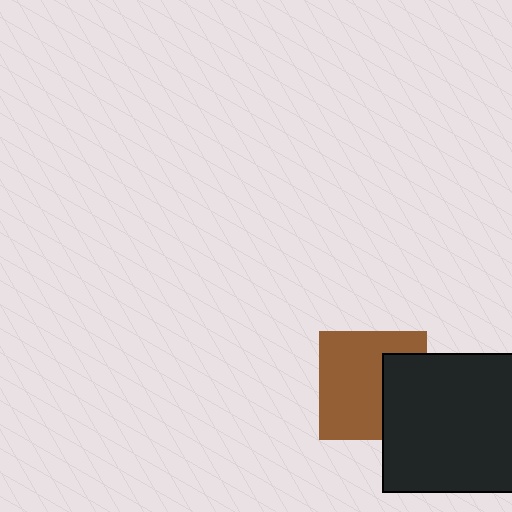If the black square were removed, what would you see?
You would see the complete brown square.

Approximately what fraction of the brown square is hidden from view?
Roughly 34% of the brown square is hidden behind the black square.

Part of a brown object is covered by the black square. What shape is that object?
It is a square.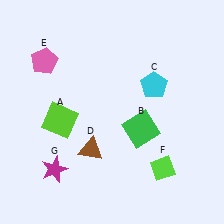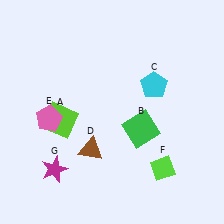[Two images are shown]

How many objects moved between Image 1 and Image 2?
1 object moved between the two images.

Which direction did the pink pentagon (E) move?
The pink pentagon (E) moved down.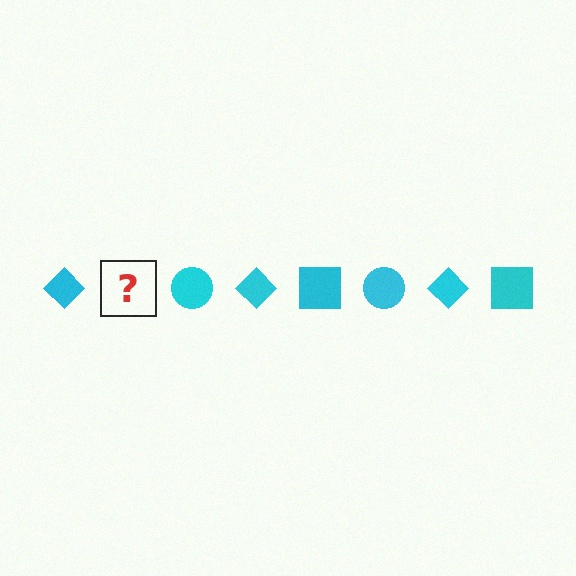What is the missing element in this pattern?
The missing element is a cyan square.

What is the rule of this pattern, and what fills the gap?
The rule is that the pattern cycles through diamond, square, circle shapes in cyan. The gap should be filled with a cyan square.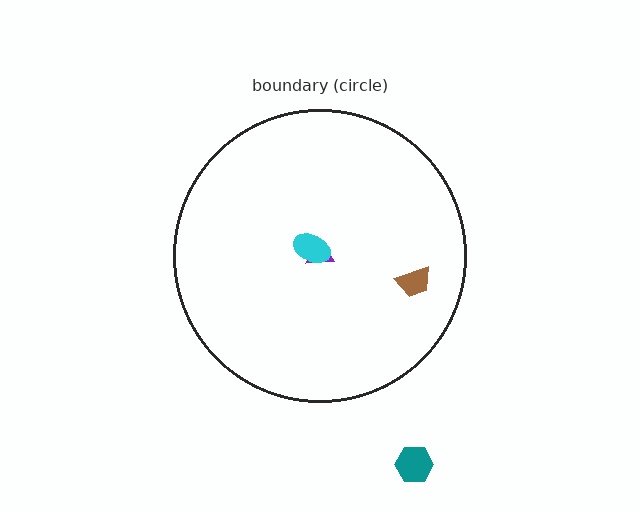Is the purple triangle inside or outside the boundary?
Inside.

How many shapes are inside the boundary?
3 inside, 1 outside.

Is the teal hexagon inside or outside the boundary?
Outside.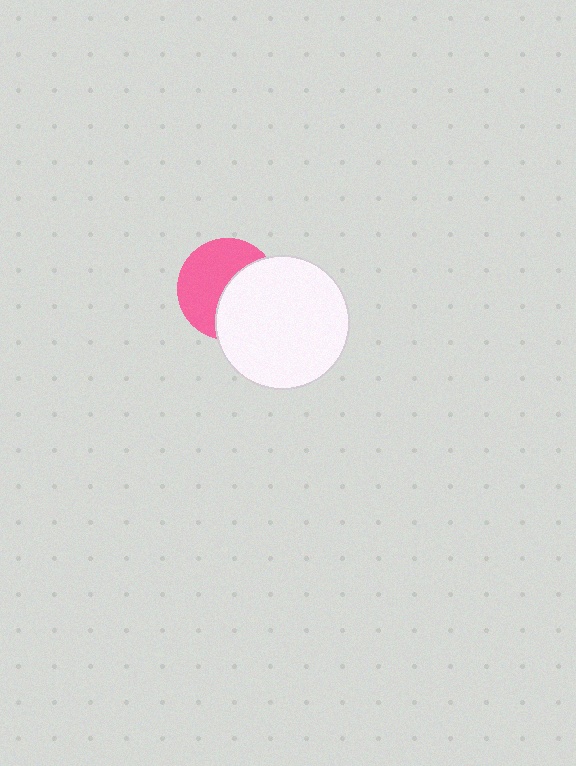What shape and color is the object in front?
The object in front is a white circle.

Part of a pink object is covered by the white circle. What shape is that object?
It is a circle.